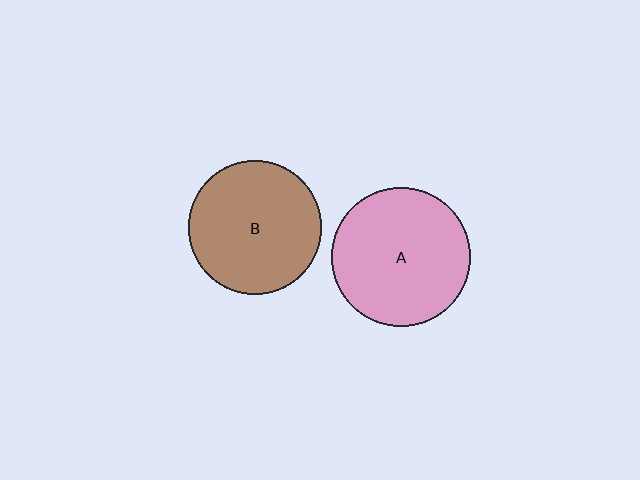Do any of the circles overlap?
No, none of the circles overlap.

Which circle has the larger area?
Circle A (pink).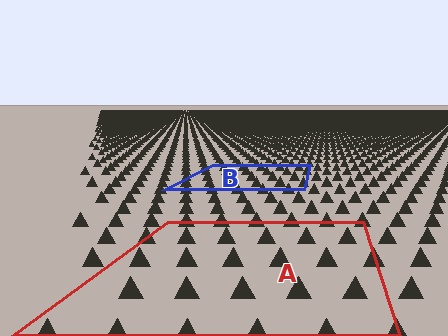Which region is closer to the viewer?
Region A is closer. The texture elements there are larger and more spread out.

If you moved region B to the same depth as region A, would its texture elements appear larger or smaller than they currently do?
They would appear larger. At a closer depth, the same texture elements are projected at a bigger on-screen size.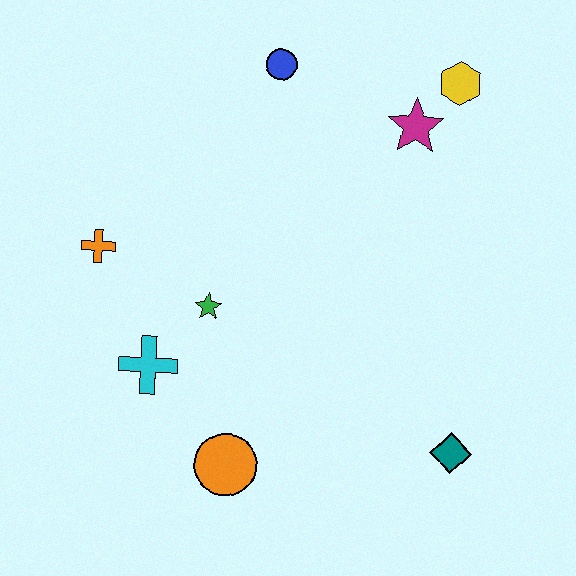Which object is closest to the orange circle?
The cyan cross is closest to the orange circle.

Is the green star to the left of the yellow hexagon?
Yes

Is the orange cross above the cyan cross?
Yes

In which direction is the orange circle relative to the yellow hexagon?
The orange circle is below the yellow hexagon.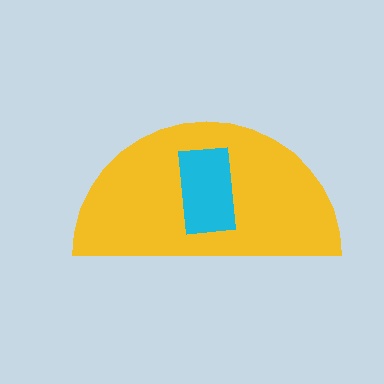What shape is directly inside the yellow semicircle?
The cyan rectangle.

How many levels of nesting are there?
2.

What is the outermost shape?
The yellow semicircle.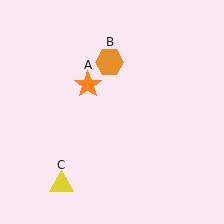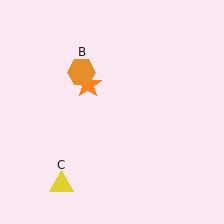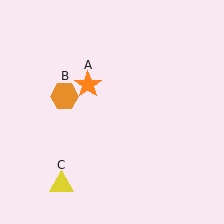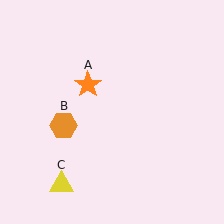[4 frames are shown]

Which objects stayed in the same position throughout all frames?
Orange star (object A) and yellow triangle (object C) remained stationary.